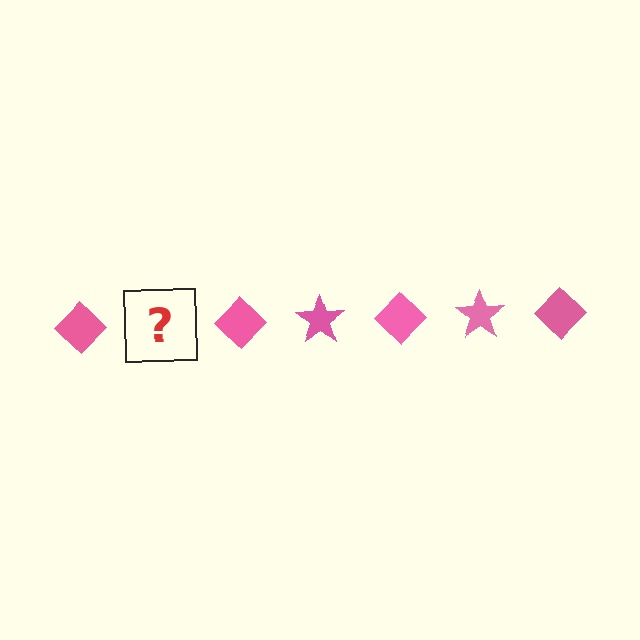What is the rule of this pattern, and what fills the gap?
The rule is that the pattern cycles through diamond, star shapes in pink. The gap should be filled with a pink star.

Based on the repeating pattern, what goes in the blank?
The blank should be a pink star.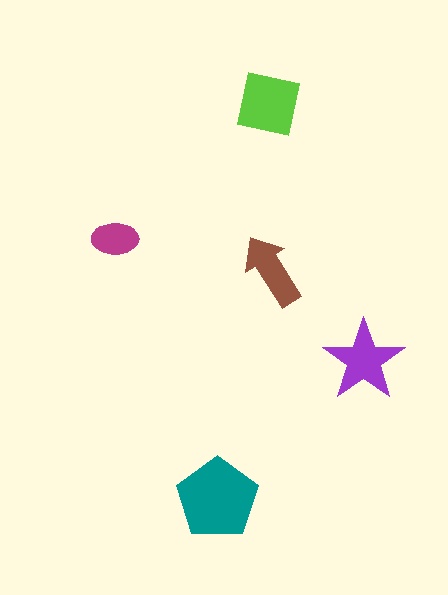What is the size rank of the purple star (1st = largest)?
3rd.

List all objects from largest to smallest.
The teal pentagon, the lime square, the purple star, the brown arrow, the magenta ellipse.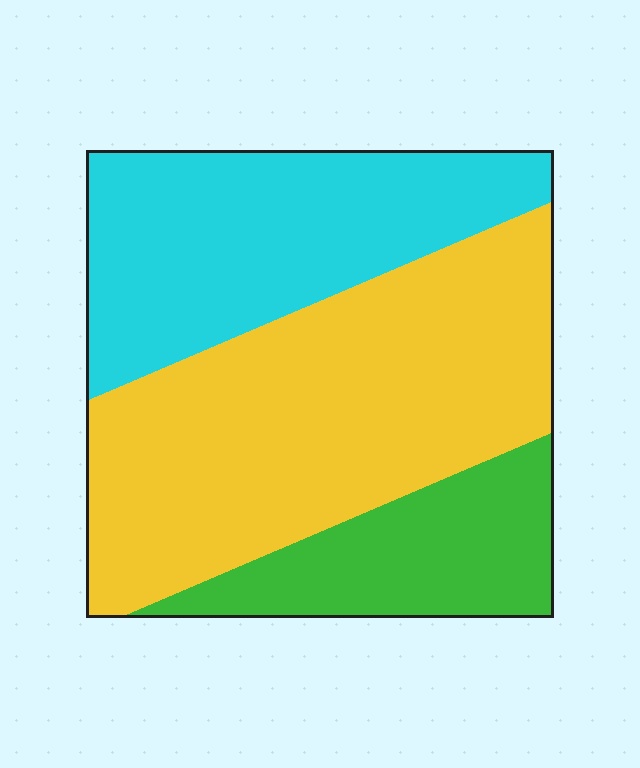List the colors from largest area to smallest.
From largest to smallest: yellow, cyan, green.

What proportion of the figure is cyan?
Cyan takes up about one third (1/3) of the figure.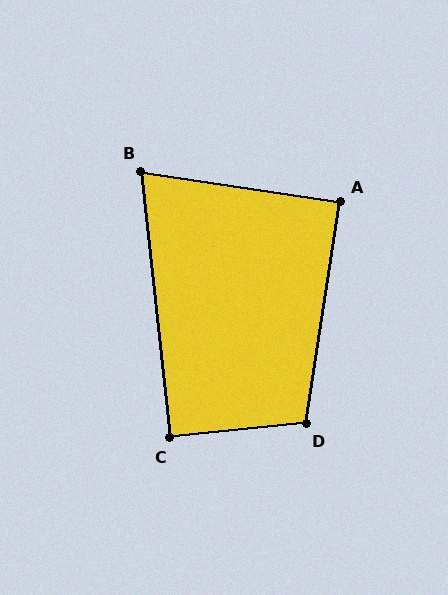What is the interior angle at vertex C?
Approximately 90 degrees (approximately right).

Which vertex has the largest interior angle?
D, at approximately 105 degrees.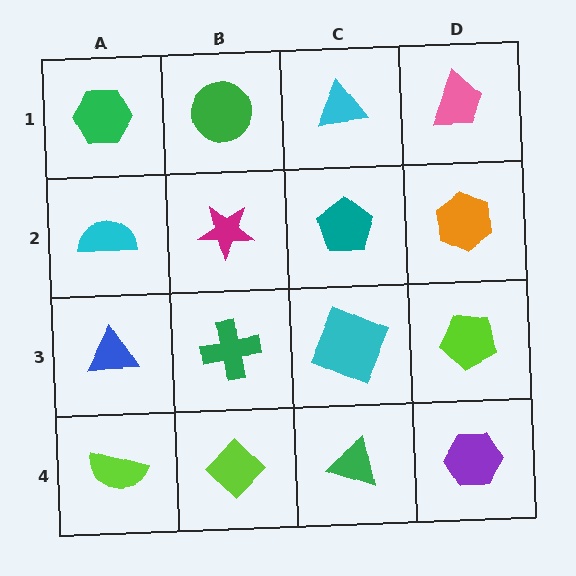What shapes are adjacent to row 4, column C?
A cyan square (row 3, column C), a lime diamond (row 4, column B), a purple hexagon (row 4, column D).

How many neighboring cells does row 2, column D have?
3.